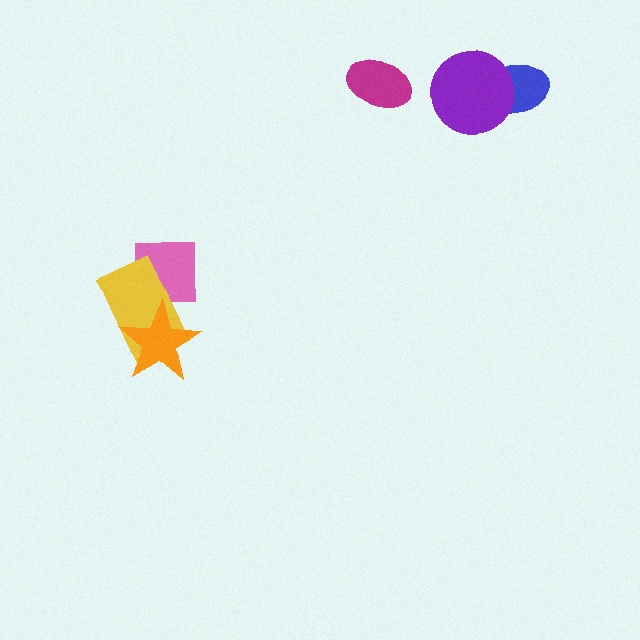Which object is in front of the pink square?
The yellow rectangle is in front of the pink square.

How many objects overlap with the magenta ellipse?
0 objects overlap with the magenta ellipse.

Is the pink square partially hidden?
Yes, it is partially covered by another shape.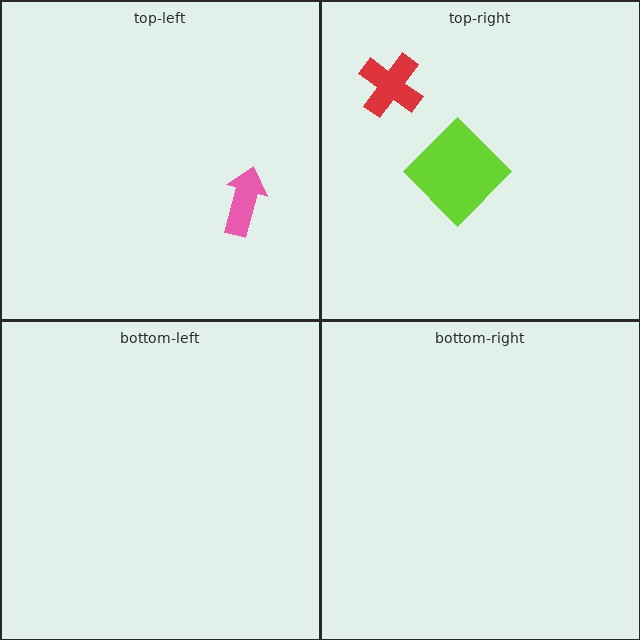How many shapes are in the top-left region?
1.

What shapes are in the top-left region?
The pink arrow.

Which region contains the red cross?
The top-right region.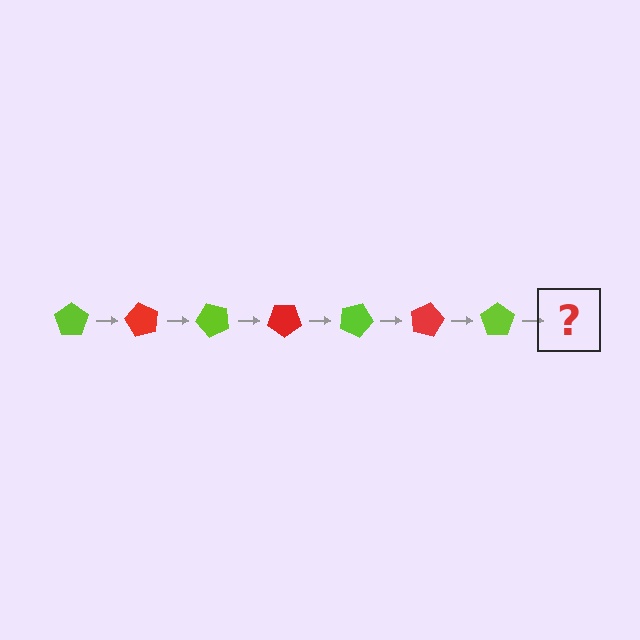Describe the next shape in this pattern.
It should be a red pentagon, rotated 420 degrees from the start.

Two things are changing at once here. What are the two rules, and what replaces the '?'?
The two rules are that it rotates 60 degrees each step and the color cycles through lime and red. The '?' should be a red pentagon, rotated 420 degrees from the start.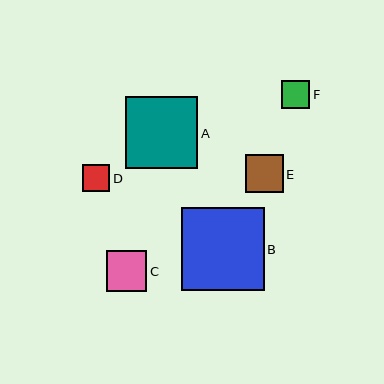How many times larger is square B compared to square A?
Square B is approximately 1.1 times the size of square A.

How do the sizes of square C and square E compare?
Square C and square E are approximately the same size.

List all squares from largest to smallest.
From largest to smallest: B, A, C, E, F, D.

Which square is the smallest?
Square D is the smallest with a size of approximately 27 pixels.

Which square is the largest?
Square B is the largest with a size of approximately 83 pixels.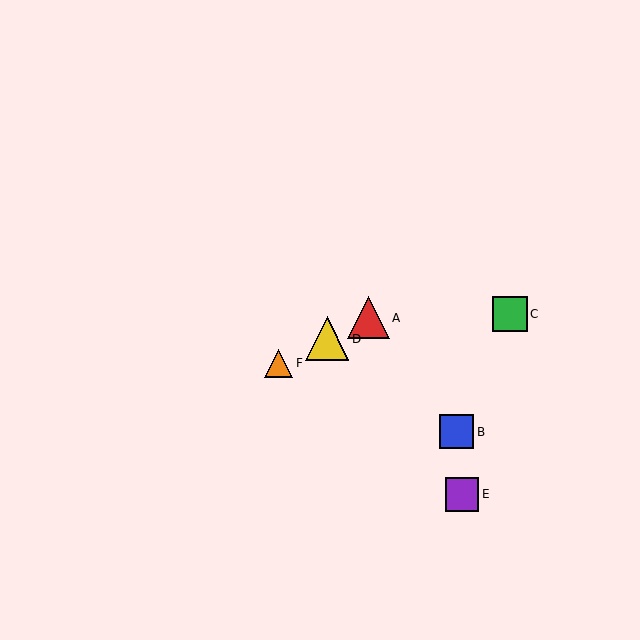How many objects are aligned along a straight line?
3 objects (A, D, F) are aligned along a straight line.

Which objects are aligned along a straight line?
Objects A, D, F are aligned along a straight line.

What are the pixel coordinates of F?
Object F is at (278, 363).